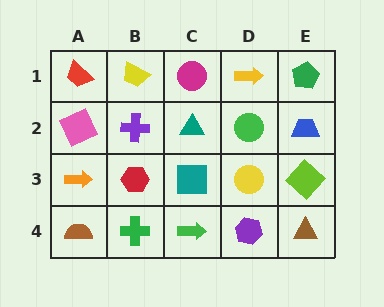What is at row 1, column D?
A yellow arrow.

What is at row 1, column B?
A yellow trapezoid.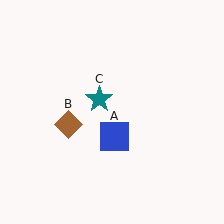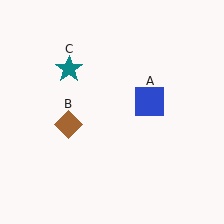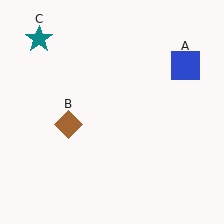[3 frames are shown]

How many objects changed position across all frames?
2 objects changed position: blue square (object A), teal star (object C).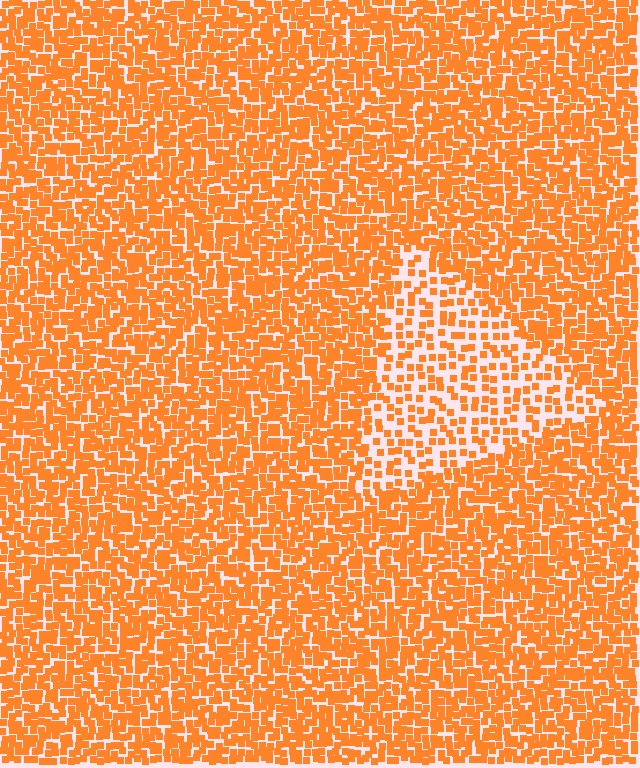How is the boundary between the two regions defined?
The boundary is defined by a change in element density (approximately 2.1x ratio). All elements are the same color, size, and shape.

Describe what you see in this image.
The image contains small orange elements arranged at two different densities. A triangle-shaped region is visible where the elements are less densely packed than the surrounding area.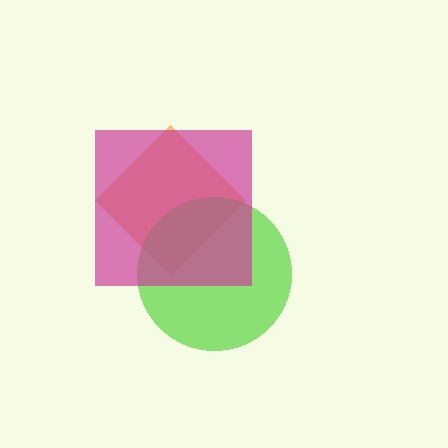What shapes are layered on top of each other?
The layered shapes are: an orange diamond, a lime circle, a magenta square.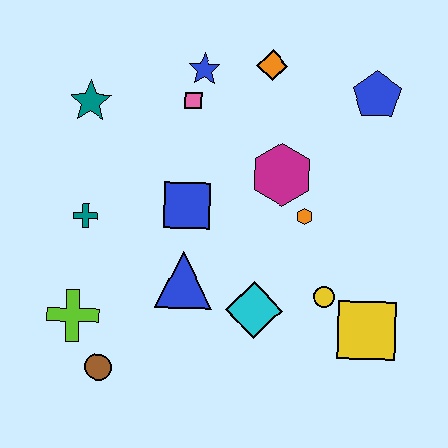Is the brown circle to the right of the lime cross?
Yes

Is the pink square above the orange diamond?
No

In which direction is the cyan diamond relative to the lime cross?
The cyan diamond is to the right of the lime cross.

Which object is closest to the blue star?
The pink square is closest to the blue star.